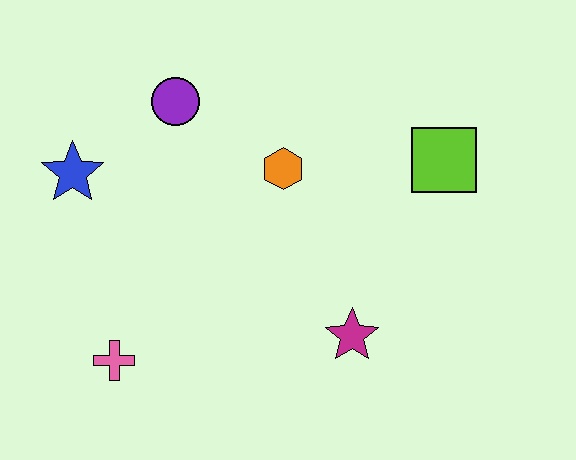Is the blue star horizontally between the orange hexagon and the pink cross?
No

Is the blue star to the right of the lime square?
No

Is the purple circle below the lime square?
No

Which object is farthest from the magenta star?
The blue star is farthest from the magenta star.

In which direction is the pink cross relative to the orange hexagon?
The pink cross is below the orange hexagon.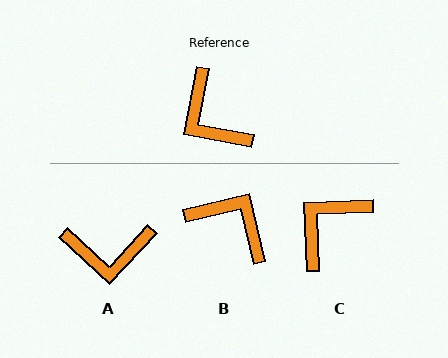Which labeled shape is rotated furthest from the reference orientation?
B, about 156 degrees away.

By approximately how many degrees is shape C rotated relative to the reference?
Approximately 78 degrees clockwise.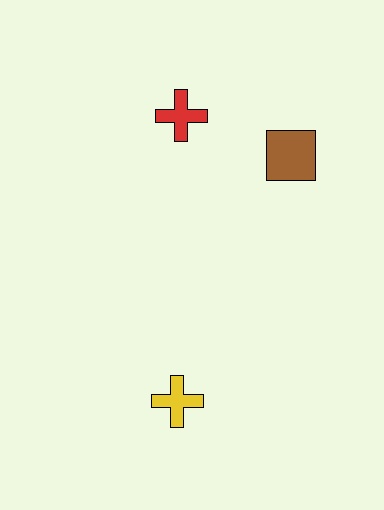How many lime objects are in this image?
There are no lime objects.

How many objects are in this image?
There are 3 objects.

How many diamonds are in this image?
There are no diamonds.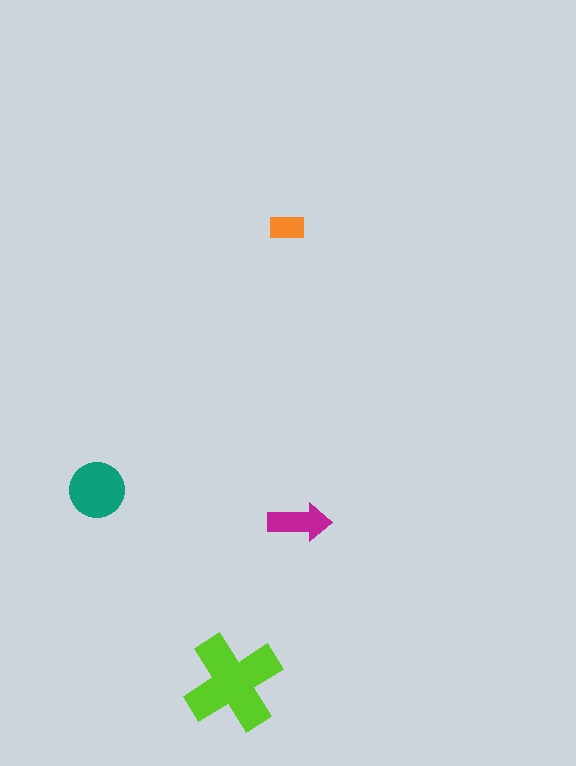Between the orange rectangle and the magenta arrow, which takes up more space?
The magenta arrow.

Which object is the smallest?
The orange rectangle.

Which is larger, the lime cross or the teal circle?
The lime cross.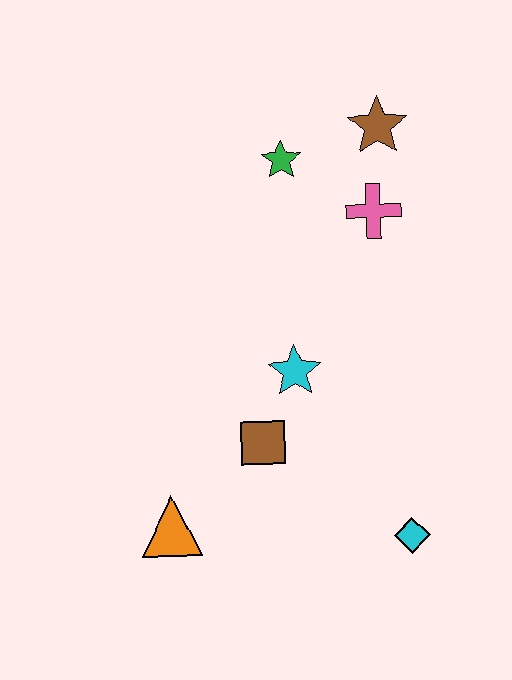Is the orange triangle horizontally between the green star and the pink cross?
No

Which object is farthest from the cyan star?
The brown star is farthest from the cyan star.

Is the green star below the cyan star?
No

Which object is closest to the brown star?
The pink cross is closest to the brown star.